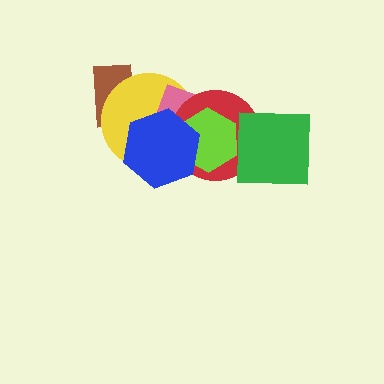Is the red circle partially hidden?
Yes, it is partially covered by another shape.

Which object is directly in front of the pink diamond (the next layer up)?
The red circle is directly in front of the pink diamond.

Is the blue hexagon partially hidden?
No, no other shape covers it.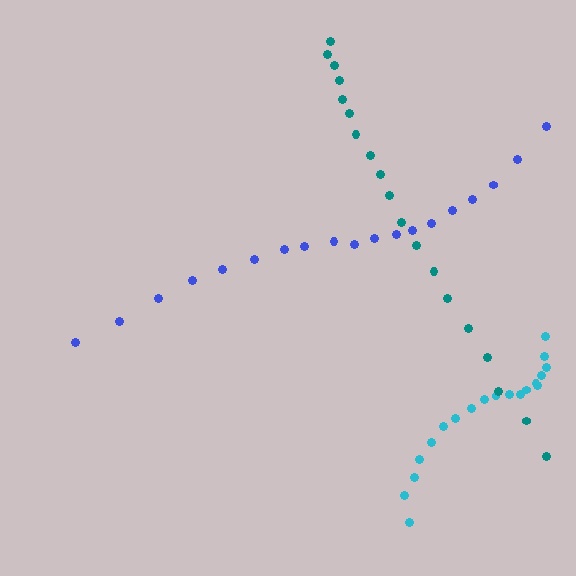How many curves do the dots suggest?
There are 3 distinct paths.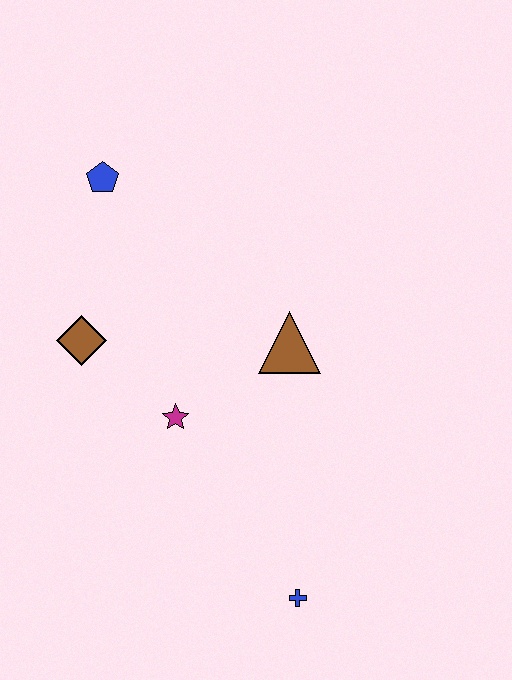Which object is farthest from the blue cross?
The blue pentagon is farthest from the blue cross.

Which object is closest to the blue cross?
The magenta star is closest to the blue cross.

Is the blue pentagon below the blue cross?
No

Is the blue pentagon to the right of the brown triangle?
No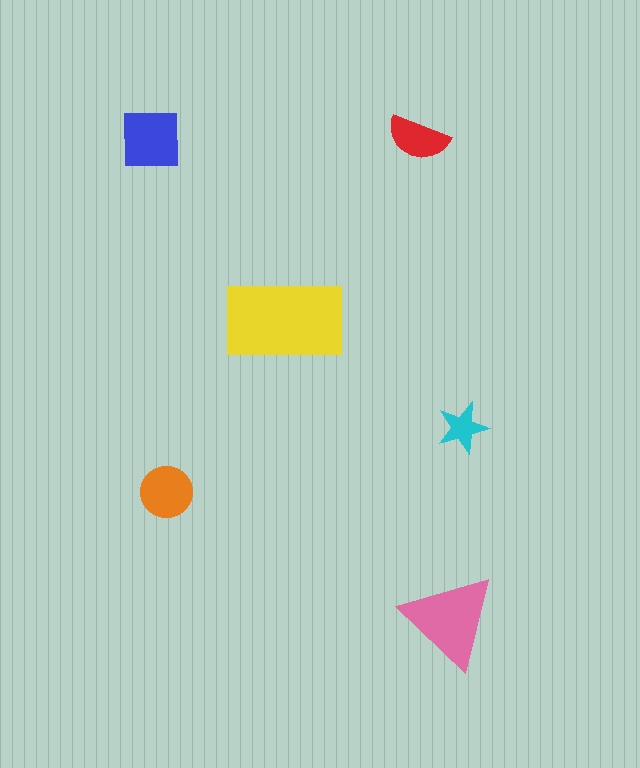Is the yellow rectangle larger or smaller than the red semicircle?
Larger.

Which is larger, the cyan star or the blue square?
The blue square.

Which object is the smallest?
The cyan star.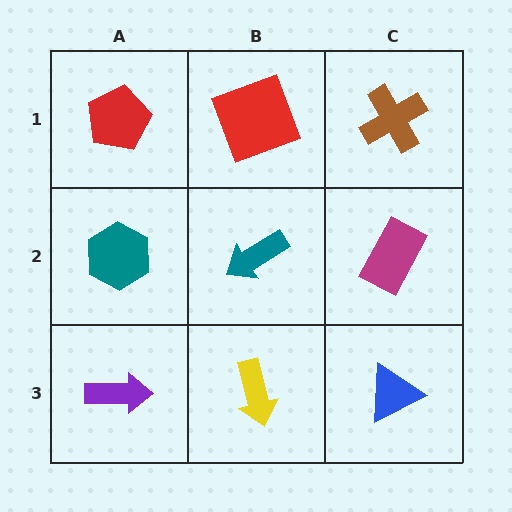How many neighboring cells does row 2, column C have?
3.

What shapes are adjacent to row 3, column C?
A magenta rectangle (row 2, column C), a yellow arrow (row 3, column B).